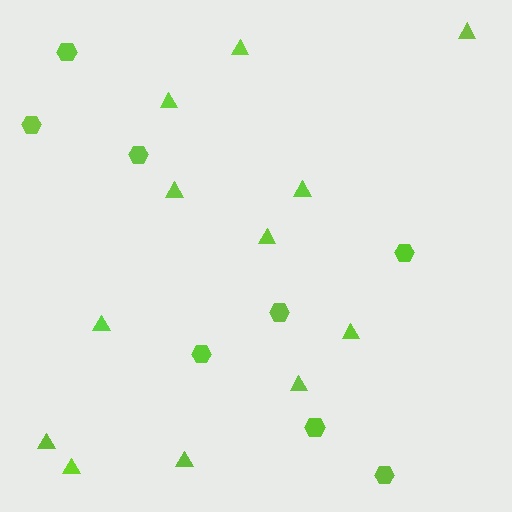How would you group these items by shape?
There are 2 groups: one group of triangles (12) and one group of hexagons (8).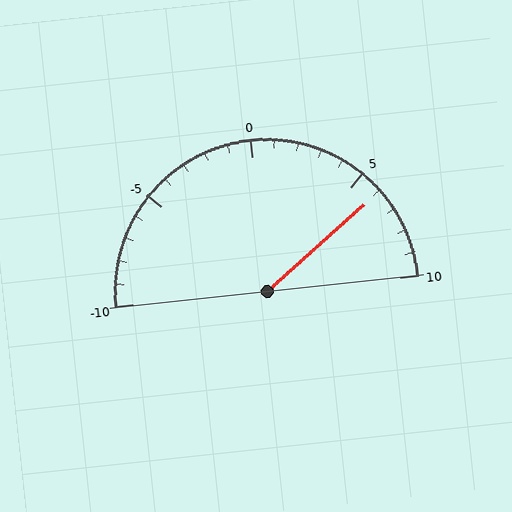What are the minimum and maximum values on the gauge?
The gauge ranges from -10 to 10.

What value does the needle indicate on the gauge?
The needle indicates approximately 6.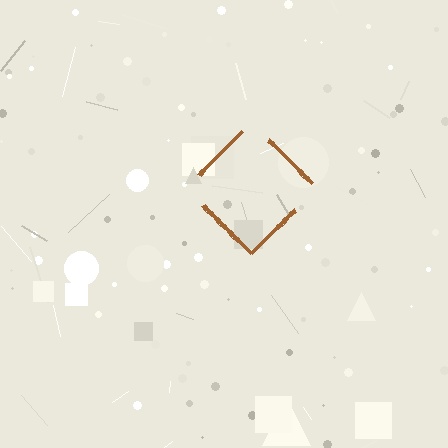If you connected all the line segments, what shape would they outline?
They would outline a diamond.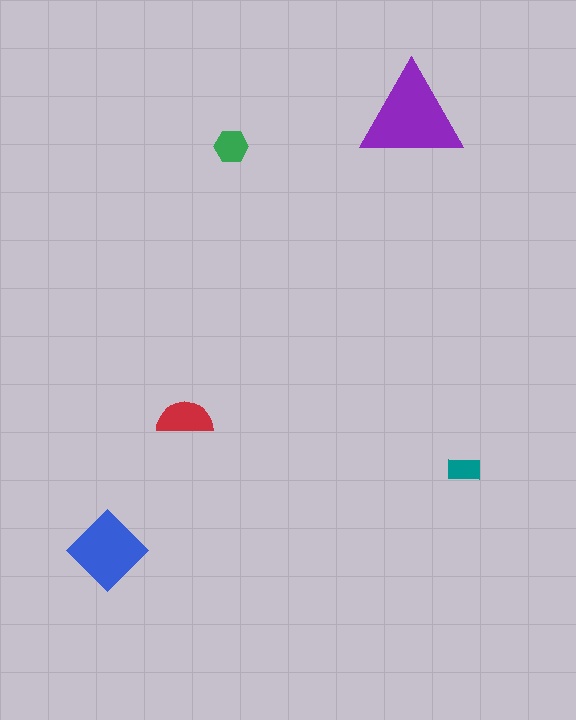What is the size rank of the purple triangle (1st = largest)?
1st.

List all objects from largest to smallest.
The purple triangle, the blue diamond, the red semicircle, the green hexagon, the teal rectangle.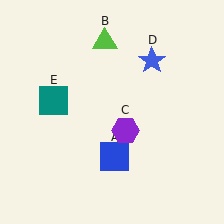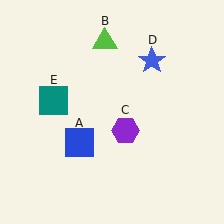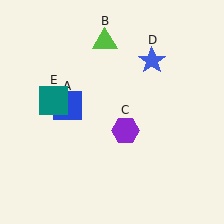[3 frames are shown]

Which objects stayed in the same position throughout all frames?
Lime triangle (object B) and purple hexagon (object C) and blue star (object D) and teal square (object E) remained stationary.